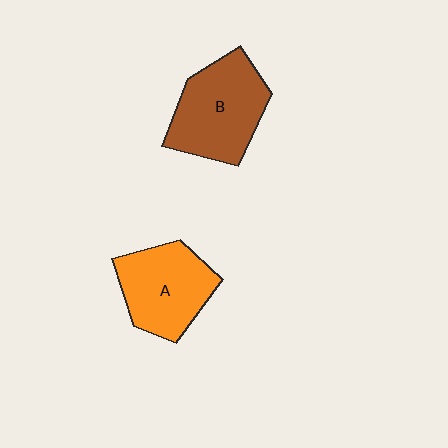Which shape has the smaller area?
Shape A (orange).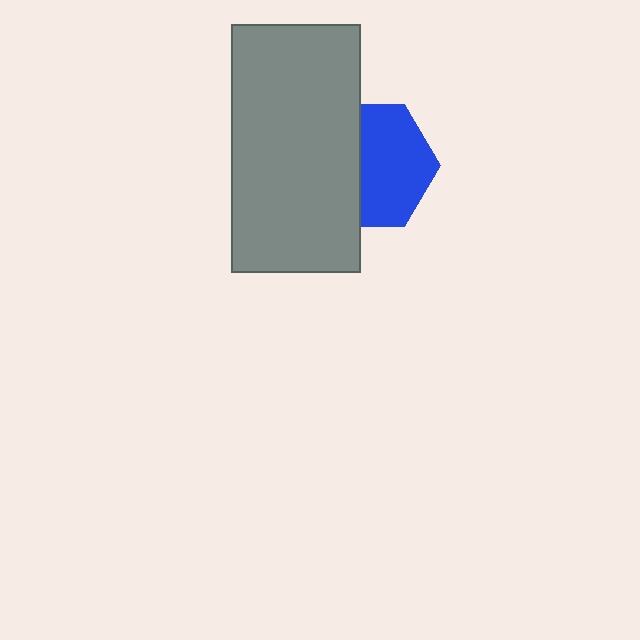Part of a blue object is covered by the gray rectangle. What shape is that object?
It is a hexagon.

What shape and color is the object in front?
The object in front is a gray rectangle.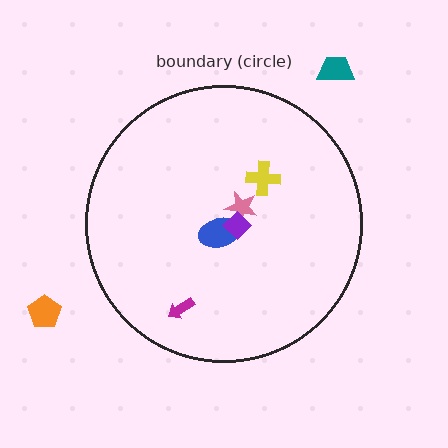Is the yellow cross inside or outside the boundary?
Inside.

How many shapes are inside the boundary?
5 inside, 2 outside.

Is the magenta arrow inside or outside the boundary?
Inside.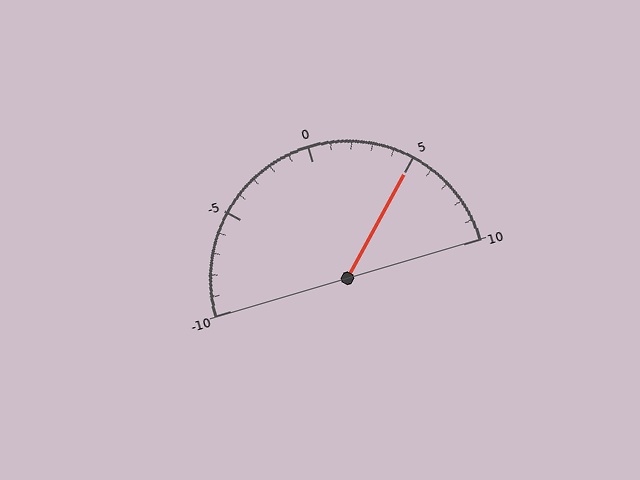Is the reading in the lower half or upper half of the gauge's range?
The reading is in the upper half of the range (-10 to 10).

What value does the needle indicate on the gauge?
The needle indicates approximately 5.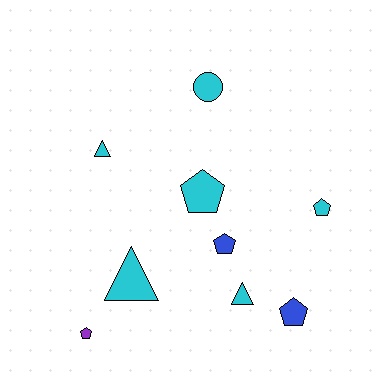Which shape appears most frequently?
Pentagon, with 5 objects.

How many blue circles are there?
There are no blue circles.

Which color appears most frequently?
Cyan, with 6 objects.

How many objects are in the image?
There are 9 objects.